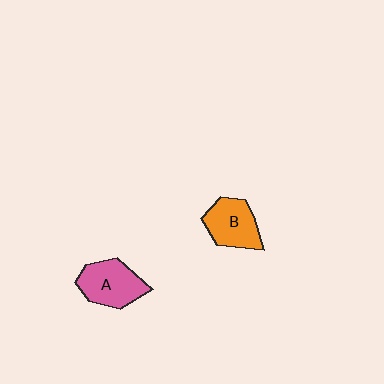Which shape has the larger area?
Shape A (pink).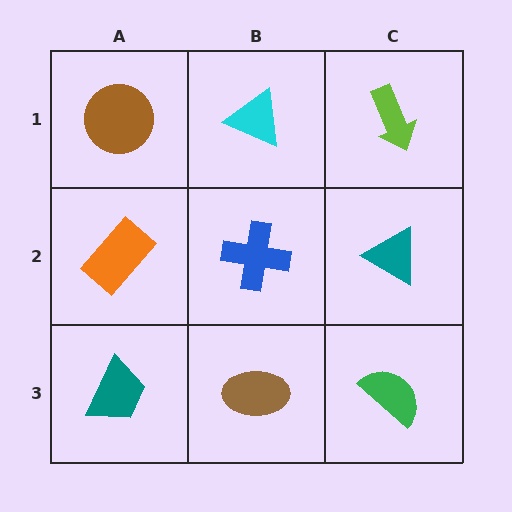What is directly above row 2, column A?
A brown circle.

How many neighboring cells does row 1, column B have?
3.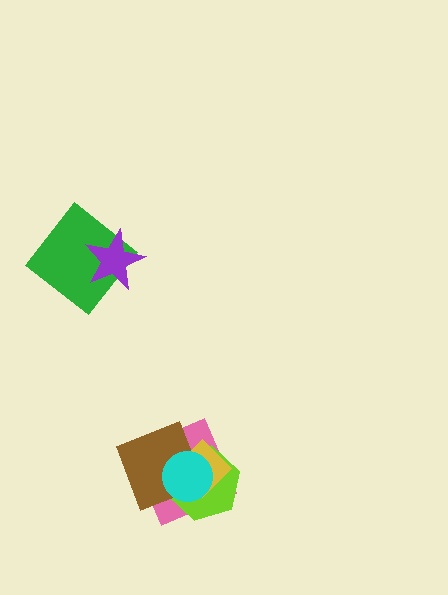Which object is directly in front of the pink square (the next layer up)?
The lime hexagon is directly in front of the pink square.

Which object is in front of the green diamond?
The purple star is in front of the green diamond.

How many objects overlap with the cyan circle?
4 objects overlap with the cyan circle.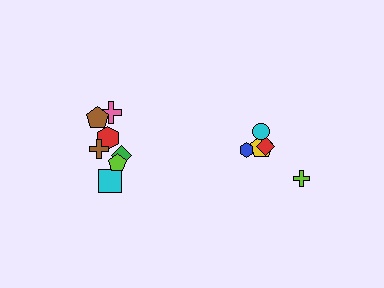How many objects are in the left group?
There are 7 objects.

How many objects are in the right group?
There are 5 objects.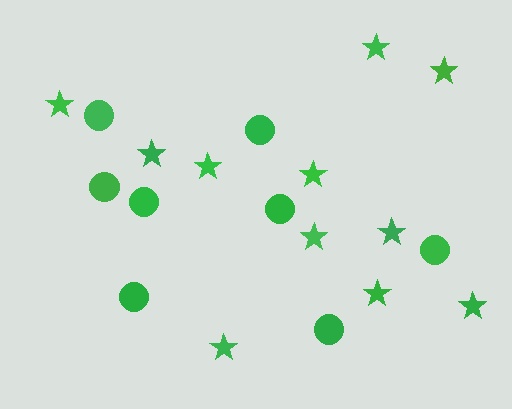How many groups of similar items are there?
There are 2 groups: one group of circles (8) and one group of stars (11).